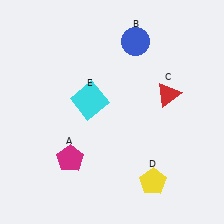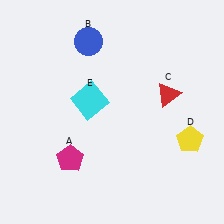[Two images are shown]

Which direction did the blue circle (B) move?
The blue circle (B) moved left.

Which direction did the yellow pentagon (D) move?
The yellow pentagon (D) moved up.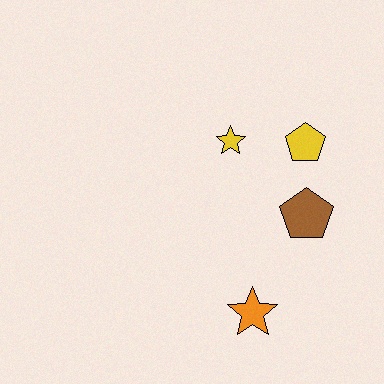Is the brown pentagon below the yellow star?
Yes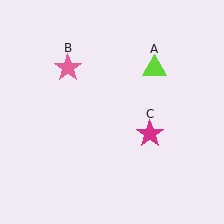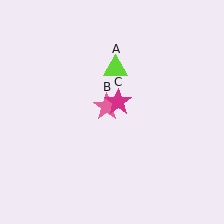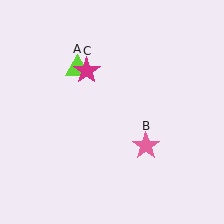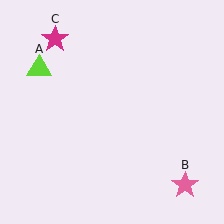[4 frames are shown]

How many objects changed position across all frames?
3 objects changed position: lime triangle (object A), pink star (object B), magenta star (object C).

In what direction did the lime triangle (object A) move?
The lime triangle (object A) moved left.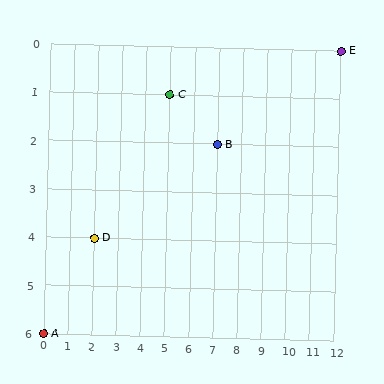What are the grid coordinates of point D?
Point D is at grid coordinates (2, 4).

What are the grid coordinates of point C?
Point C is at grid coordinates (5, 1).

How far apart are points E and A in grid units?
Points E and A are 12 columns and 6 rows apart (about 13.4 grid units diagonally).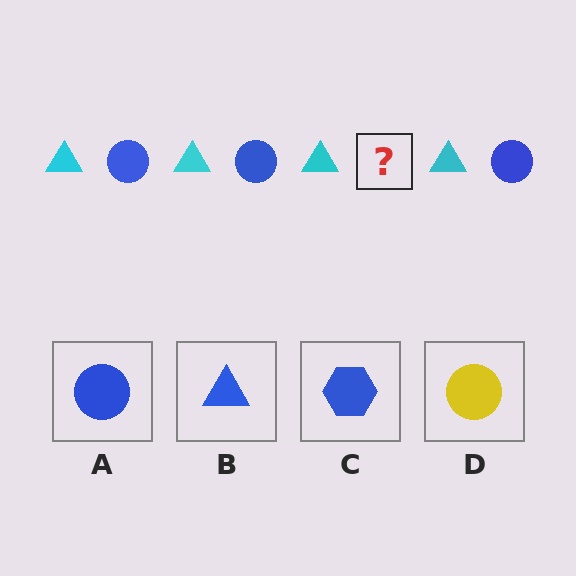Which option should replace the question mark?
Option A.